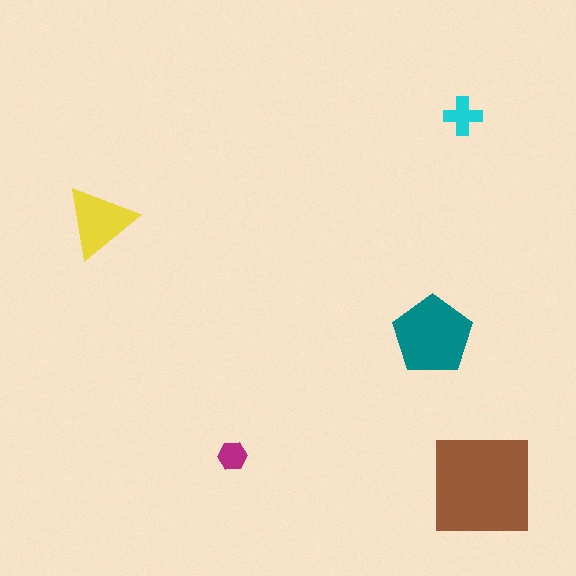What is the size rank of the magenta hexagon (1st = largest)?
5th.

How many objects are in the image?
There are 5 objects in the image.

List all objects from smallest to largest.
The magenta hexagon, the cyan cross, the yellow triangle, the teal pentagon, the brown square.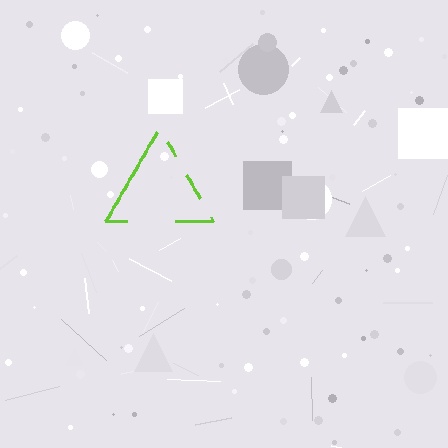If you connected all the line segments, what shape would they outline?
They would outline a triangle.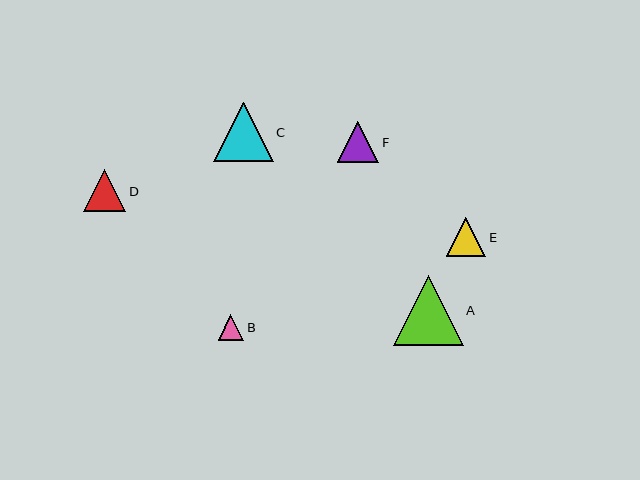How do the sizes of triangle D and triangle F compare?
Triangle D and triangle F are approximately the same size.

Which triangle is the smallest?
Triangle B is the smallest with a size of approximately 26 pixels.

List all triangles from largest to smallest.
From largest to smallest: A, C, D, F, E, B.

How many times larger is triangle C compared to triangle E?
Triangle C is approximately 1.5 times the size of triangle E.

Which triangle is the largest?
Triangle A is the largest with a size of approximately 70 pixels.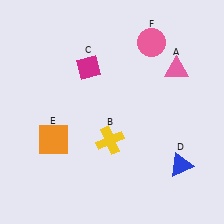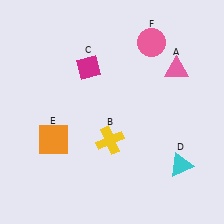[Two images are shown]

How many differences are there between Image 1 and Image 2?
There is 1 difference between the two images.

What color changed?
The triangle (D) changed from blue in Image 1 to cyan in Image 2.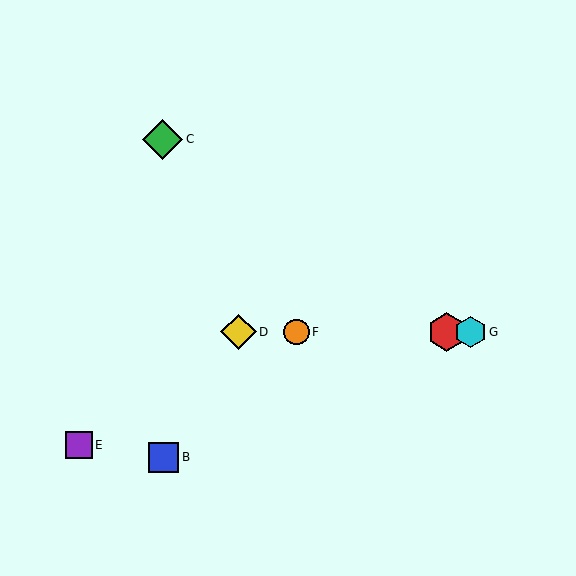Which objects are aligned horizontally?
Objects A, D, F, G are aligned horizontally.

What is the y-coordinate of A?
Object A is at y≈332.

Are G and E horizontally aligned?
No, G is at y≈332 and E is at y≈445.